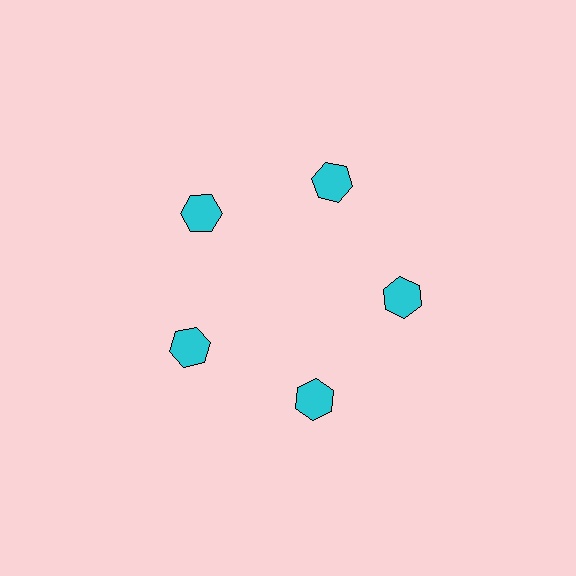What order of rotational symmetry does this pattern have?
This pattern has 5-fold rotational symmetry.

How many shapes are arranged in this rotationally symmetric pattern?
There are 5 shapes, arranged in 5 groups of 1.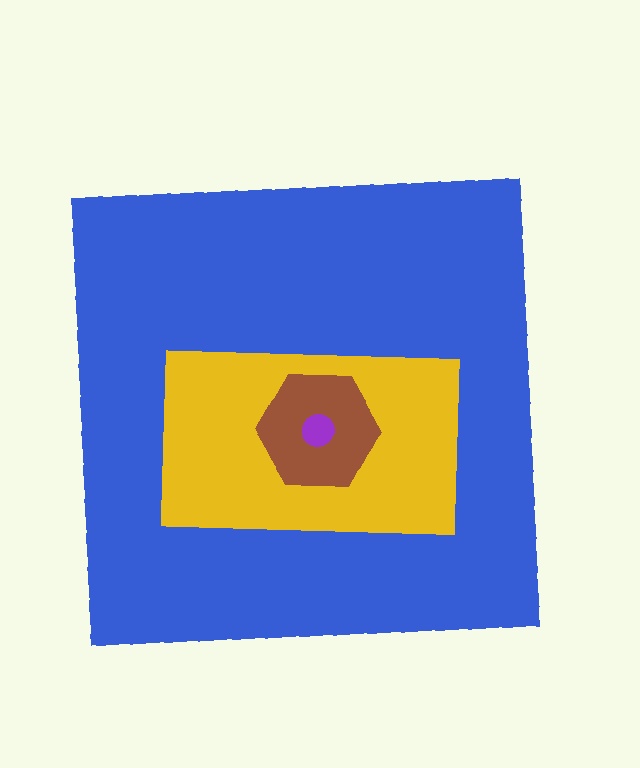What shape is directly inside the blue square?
The yellow rectangle.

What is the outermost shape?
The blue square.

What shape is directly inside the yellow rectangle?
The brown hexagon.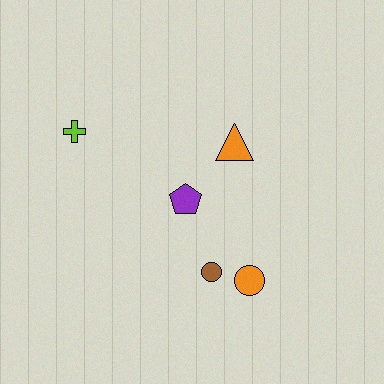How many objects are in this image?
There are 5 objects.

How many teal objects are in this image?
There are no teal objects.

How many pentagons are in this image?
There is 1 pentagon.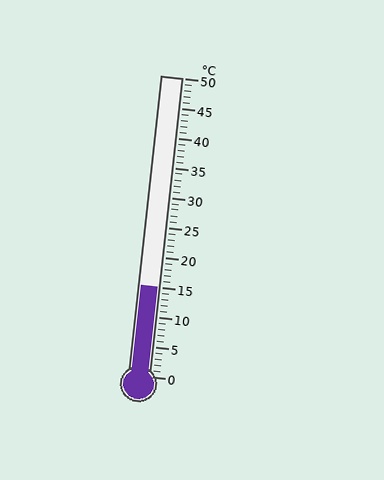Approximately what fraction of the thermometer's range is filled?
The thermometer is filled to approximately 30% of its range.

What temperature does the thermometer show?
The thermometer shows approximately 15°C.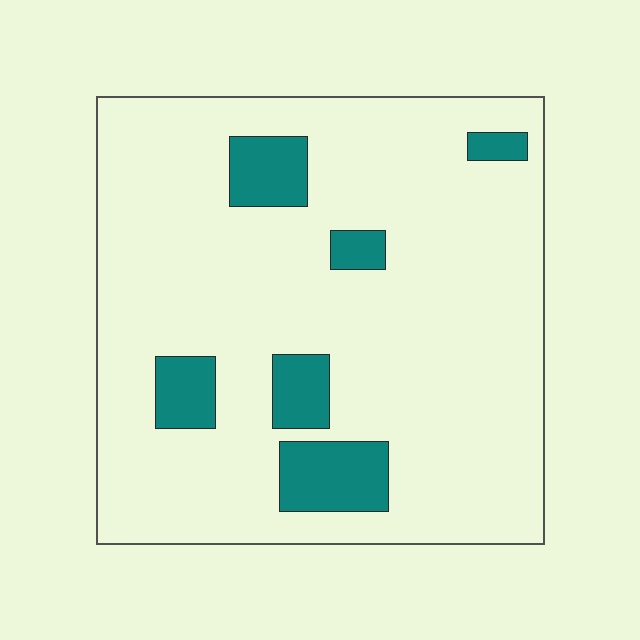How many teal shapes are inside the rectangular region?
6.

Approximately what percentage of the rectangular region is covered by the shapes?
Approximately 15%.